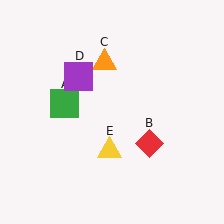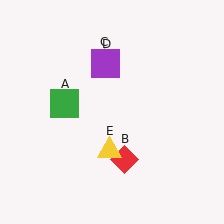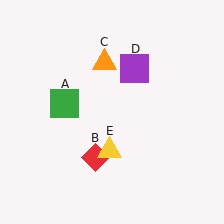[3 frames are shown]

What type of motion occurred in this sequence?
The red diamond (object B), purple square (object D) rotated clockwise around the center of the scene.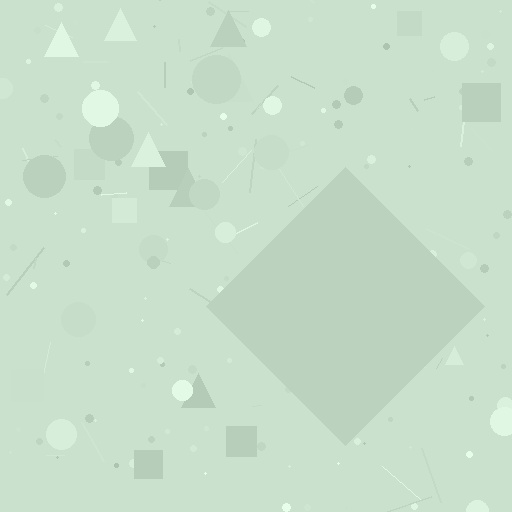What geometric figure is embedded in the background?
A diamond is embedded in the background.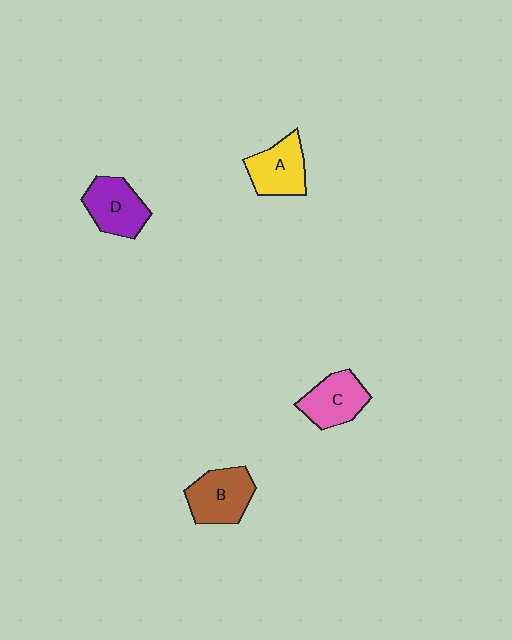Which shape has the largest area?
Shape B (brown).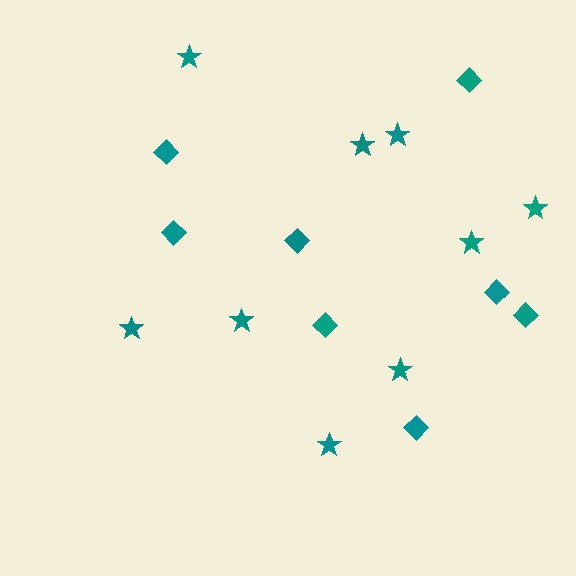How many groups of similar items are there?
There are 2 groups: one group of stars (9) and one group of diamonds (8).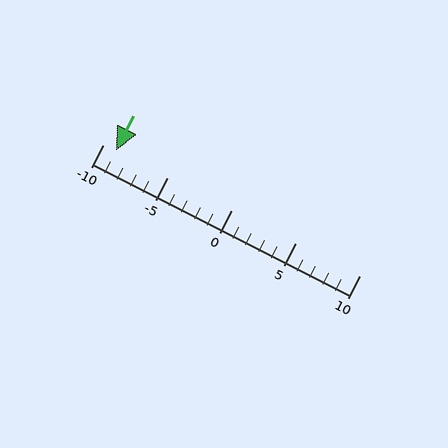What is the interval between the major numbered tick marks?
The major tick marks are spaced 5 units apart.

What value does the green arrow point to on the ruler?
The green arrow points to approximately -9.